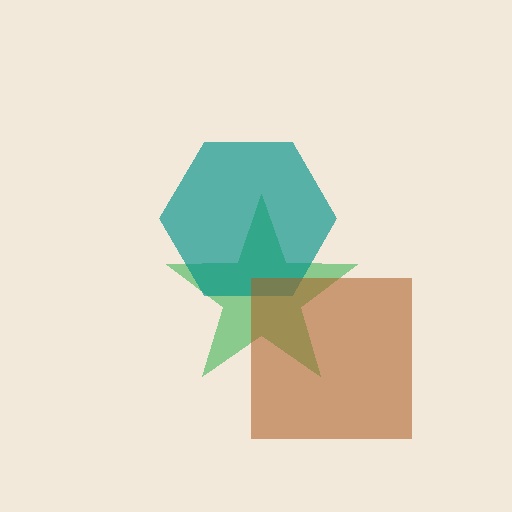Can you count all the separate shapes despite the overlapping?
Yes, there are 3 separate shapes.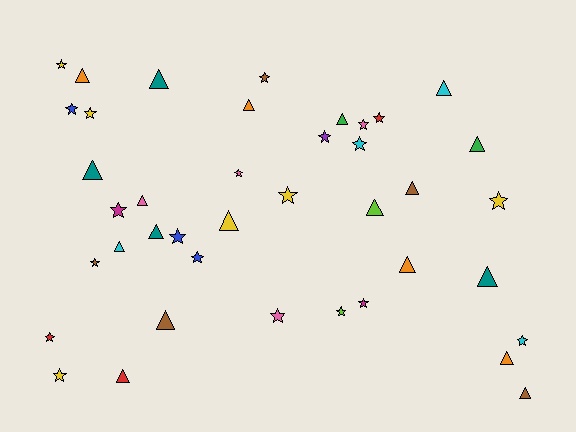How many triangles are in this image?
There are 19 triangles.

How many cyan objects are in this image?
There are 4 cyan objects.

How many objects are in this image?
There are 40 objects.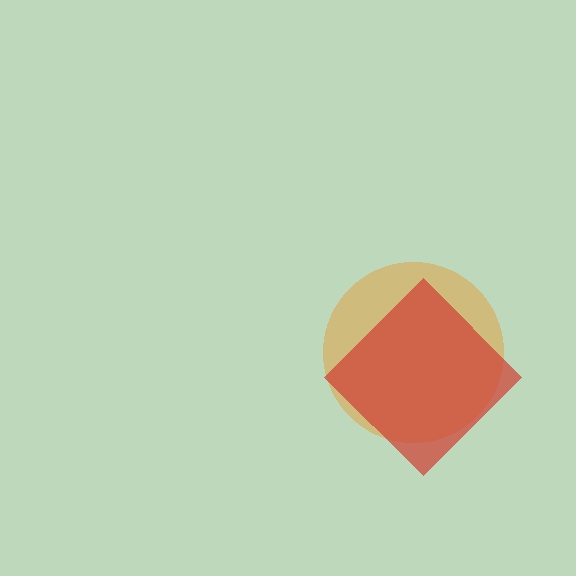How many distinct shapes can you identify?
There are 2 distinct shapes: an orange circle, a red diamond.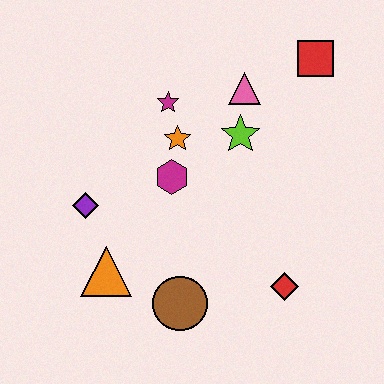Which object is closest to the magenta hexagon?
The orange star is closest to the magenta hexagon.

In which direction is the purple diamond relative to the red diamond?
The purple diamond is to the left of the red diamond.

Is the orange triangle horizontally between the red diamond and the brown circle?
No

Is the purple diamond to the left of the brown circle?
Yes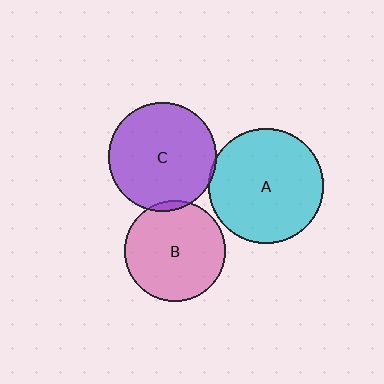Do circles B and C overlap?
Yes.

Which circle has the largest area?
Circle A (cyan).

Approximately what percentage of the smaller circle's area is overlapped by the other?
Approximately 5%.